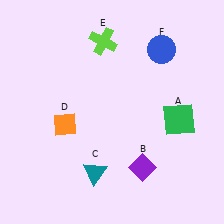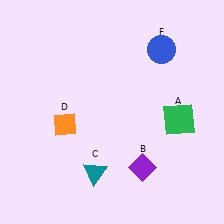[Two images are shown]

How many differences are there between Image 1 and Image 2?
There is 1 difference between the two images.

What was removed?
The lime cross (E) was removed in Image 2.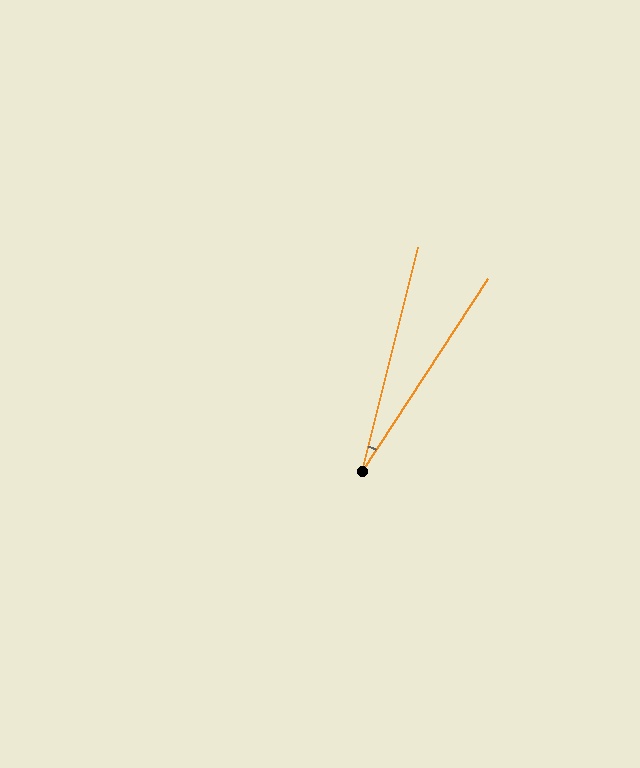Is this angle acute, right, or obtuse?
It is acute.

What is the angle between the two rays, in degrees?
Approximately 19 degrees.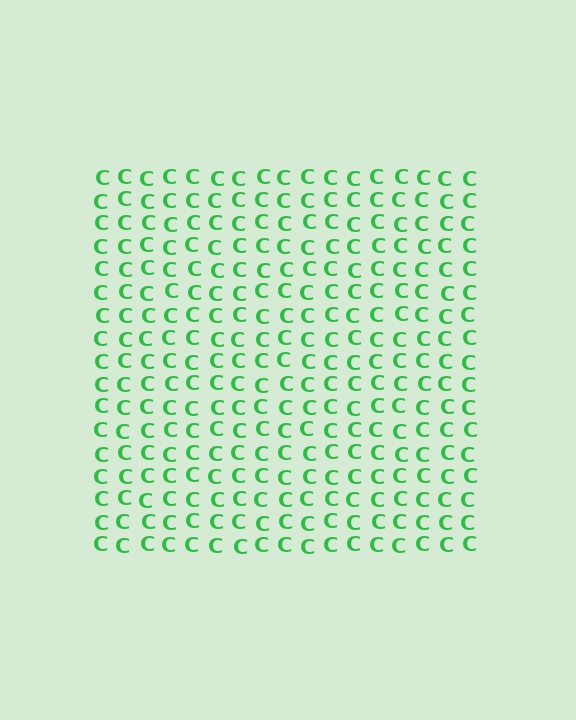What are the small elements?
The small elements are letter C's.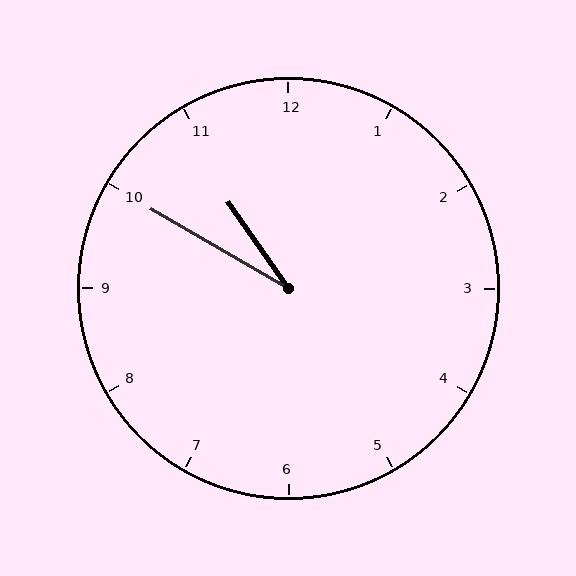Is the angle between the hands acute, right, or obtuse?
It is acute.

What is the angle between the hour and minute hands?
Approximately 25 degrees.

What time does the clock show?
10:50.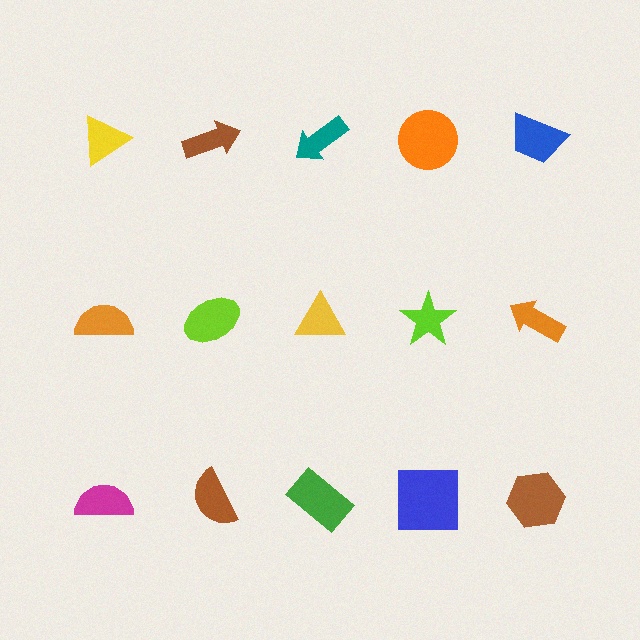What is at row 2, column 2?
A lime ellipse.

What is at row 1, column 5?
A blue trapezoid.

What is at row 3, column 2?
A brown semicircle.